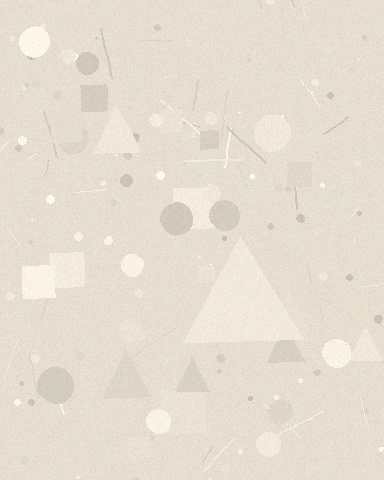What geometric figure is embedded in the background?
A triangle is embedded in the background.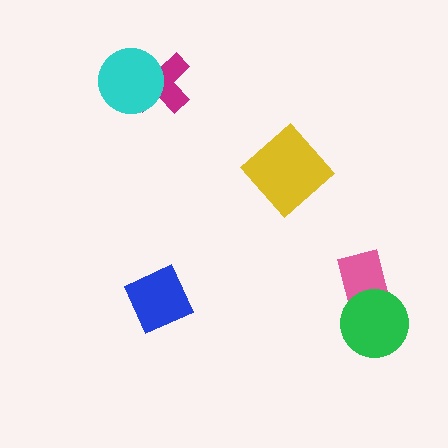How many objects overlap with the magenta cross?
1 object overlaps with the magenta cross.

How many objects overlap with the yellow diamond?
0 objects overlap with the yellow diamond.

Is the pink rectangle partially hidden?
Yes, it is partially covered by another shape.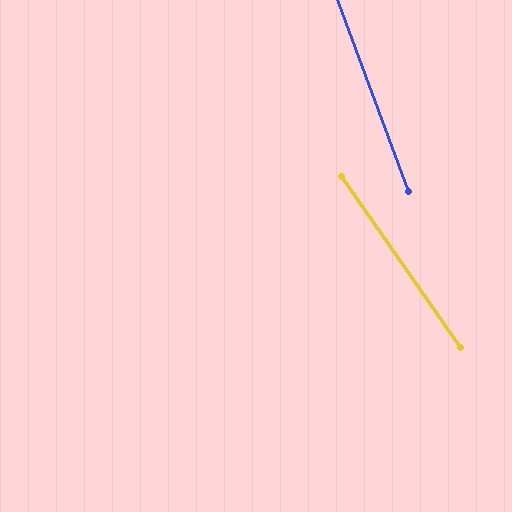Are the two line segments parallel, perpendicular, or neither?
Neither parallel nor perpendicular — they differ by about 15°.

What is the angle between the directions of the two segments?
Approximately 15 degrees.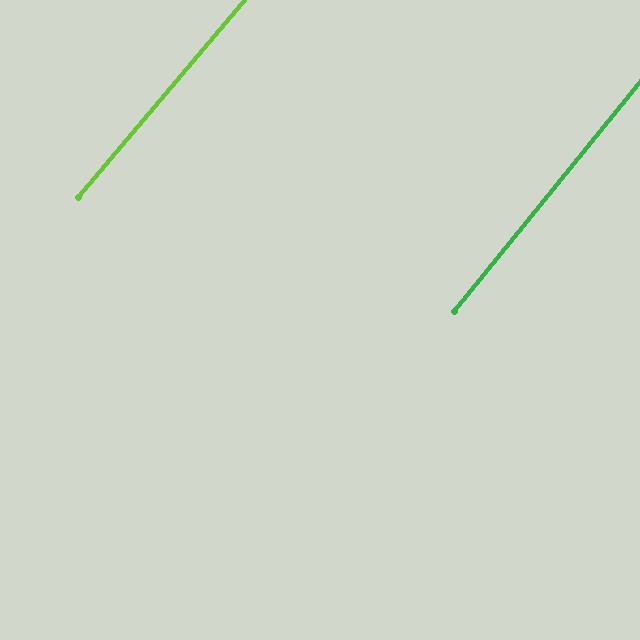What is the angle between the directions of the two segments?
Approximately 1 degree.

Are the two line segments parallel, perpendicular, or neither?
Parallel — their directions differ by only 1.0°.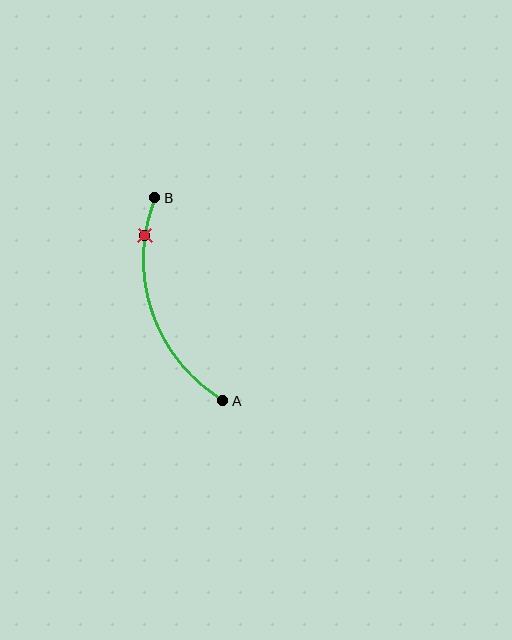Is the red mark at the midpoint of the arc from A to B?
No. The red mark lies on the arc but is closer to endpoint B. The arc midpoint would be at the point on the curve equidistant along the arc from both A and B.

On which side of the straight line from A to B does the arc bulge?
The arc bulges to the left of the straight line connecting A and B.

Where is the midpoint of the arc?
The arc midpoint is the point on the curve farthest from the straight line joining A and B. It sits to the left of that line.